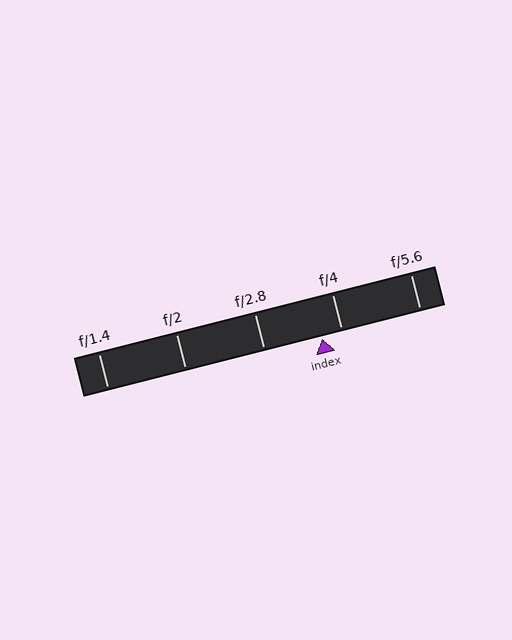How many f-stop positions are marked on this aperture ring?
There are 5 f-stop positions marked.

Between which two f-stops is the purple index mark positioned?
The index mark is between f/2.8 and f/4.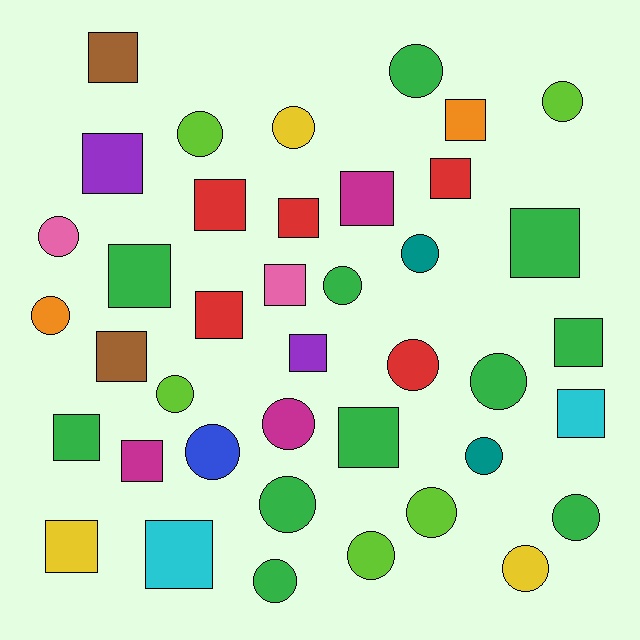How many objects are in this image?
There are 40 objects.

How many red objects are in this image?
There are 5 red objects.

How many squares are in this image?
There are 20 squares.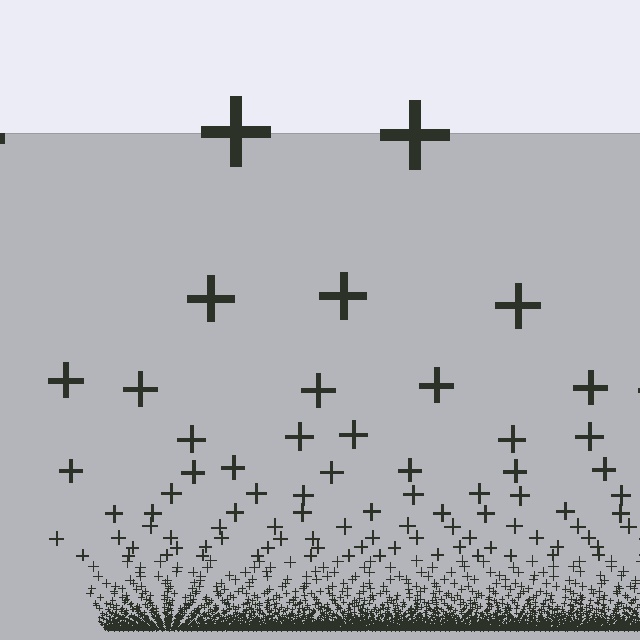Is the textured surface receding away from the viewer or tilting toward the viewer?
The surface appears to tilt toward the viewer. Texture elements get larger and sparser toward the top.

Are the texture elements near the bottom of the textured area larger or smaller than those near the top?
Smaller. The gradient is inverted — elements near the bottom are smaller and denser.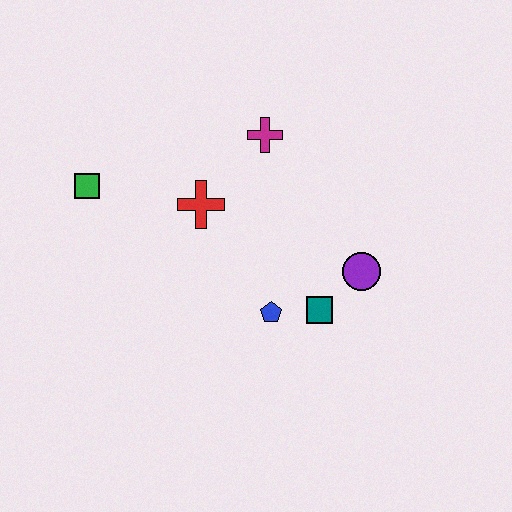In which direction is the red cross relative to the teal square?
The red cross is to the left of the teal square.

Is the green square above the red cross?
Yes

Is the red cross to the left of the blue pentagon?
Yes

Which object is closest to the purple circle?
The teal square is closest to the purple circle.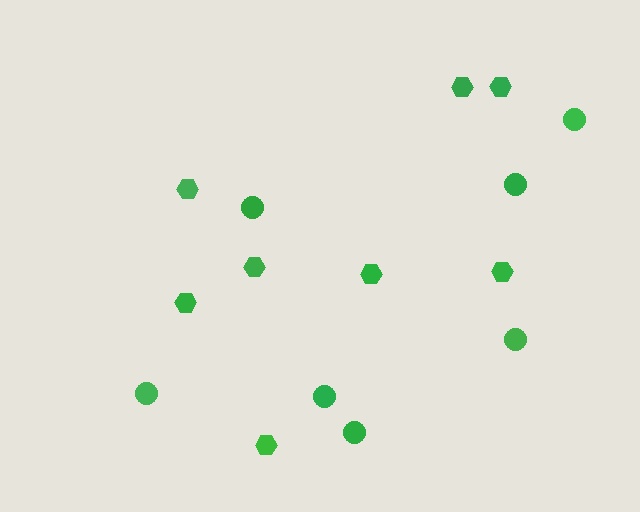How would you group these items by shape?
There are 2 groups: one group of hexagons (8) and one group of circles (7).